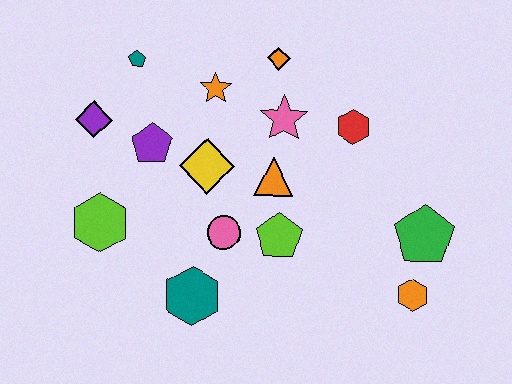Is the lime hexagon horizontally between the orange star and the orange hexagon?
No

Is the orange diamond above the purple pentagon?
Yes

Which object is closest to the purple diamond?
The purple pentagon is closest to the purple diamond.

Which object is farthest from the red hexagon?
The lime hexagon is farthest from the red hexagon.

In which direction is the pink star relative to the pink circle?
The pink star is above the pink circle.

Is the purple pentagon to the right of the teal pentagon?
Yes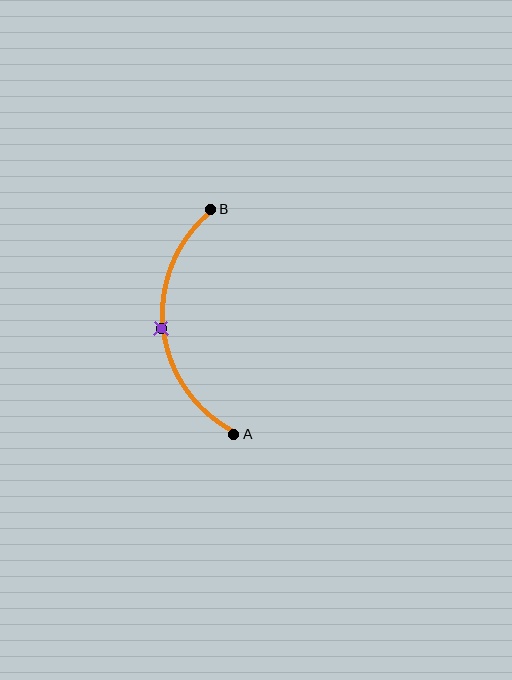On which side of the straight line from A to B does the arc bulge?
The arc bulges to the left of the straight line connecting A and B.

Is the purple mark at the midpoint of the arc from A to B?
Yes. The purple mark lies on the arc at equal arc-length from both A and B — it is the arc midpoint.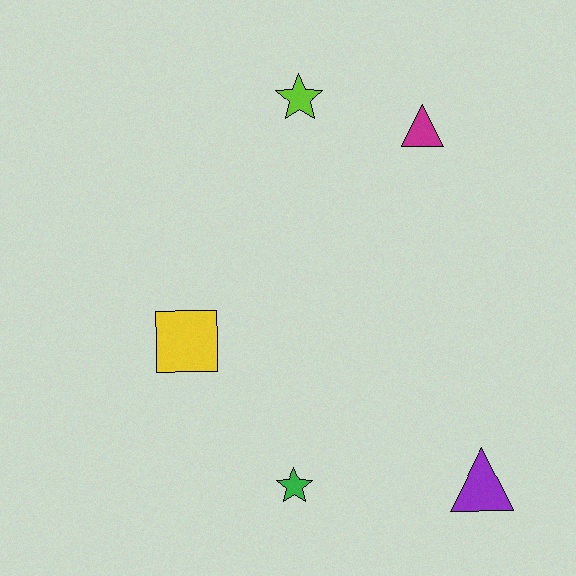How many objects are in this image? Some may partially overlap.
There are 5 objects.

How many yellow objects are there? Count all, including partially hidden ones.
There is 1 yellow object.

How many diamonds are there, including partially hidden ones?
There are no diamonds.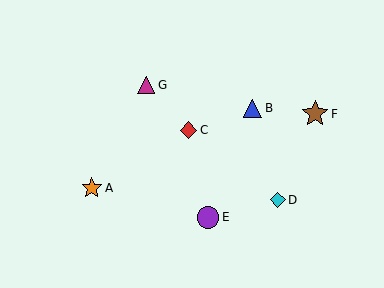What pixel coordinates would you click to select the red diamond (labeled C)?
Click at (189, 130) to select the red diamond C.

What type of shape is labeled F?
Shape F is a brown star.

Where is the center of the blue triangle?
The center of the blue triangle is at (253, 108).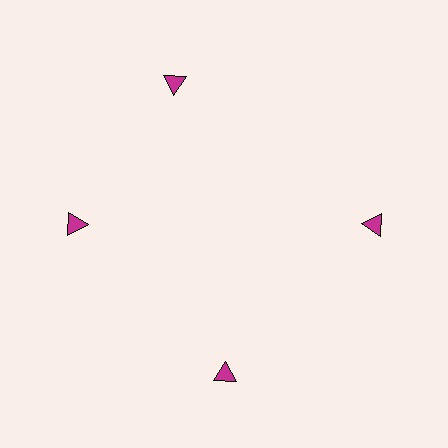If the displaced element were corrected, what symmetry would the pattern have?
It would have 4-fold rotational symmetry — the pattern would map onto itself every 90 degrees.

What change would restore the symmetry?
The symmetry would be restored by rotating it back into even spacing with its neighbors so that all 4 triangles sit at equal angles and equal distance from the center.